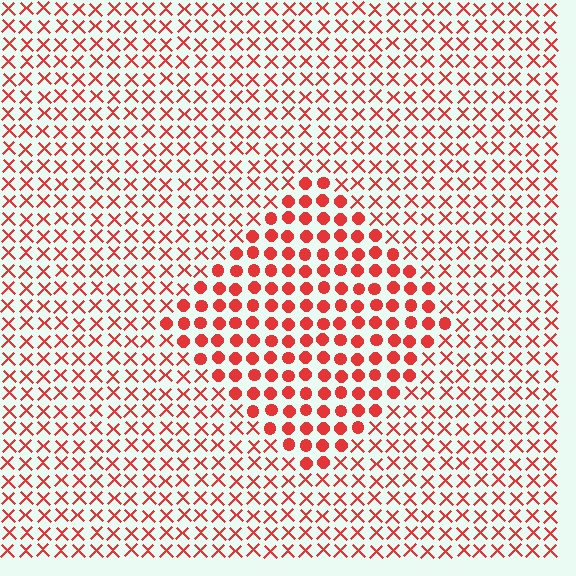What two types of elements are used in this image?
The image uses circles inside the diamond region and X marks outside it.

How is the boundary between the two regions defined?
The boundary is defined by a change in element shape: circles inside vs. X marks outside. All elements share the same color and spacing.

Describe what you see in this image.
The image is filled with small red elements arranged in a uniform grid. A diamond-shaped region contains circles, while the surrounding area contains X marks. The boundary is defined purely by the change in element shape.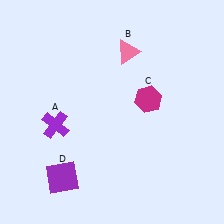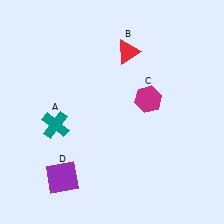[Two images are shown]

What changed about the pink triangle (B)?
In Image 1, B is pink. In Image 2, it changed to red.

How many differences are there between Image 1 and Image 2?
There are 2 differences between the two images.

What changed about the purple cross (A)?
In Image 1, A is purple. In Image 2, it changed to teal.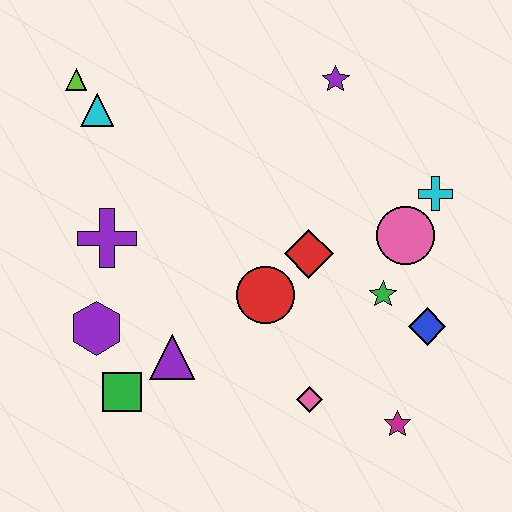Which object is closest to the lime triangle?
The cyan triangle is closest to the lime triangle.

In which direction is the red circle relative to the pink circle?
The red circle is to the left of the pink circle.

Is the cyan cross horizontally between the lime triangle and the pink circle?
No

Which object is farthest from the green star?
The lime triangle is farthest from the green star.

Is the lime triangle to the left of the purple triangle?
Yes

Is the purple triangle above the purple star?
No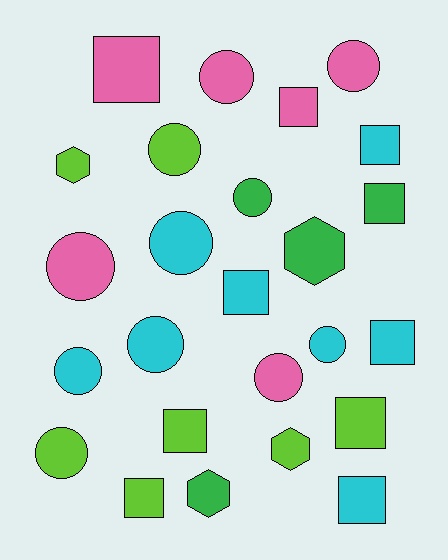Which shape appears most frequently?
Circle, with 11 objects.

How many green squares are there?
There is 1 green square.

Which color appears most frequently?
Cyan, with 8 objects.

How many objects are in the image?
There are 25 objects.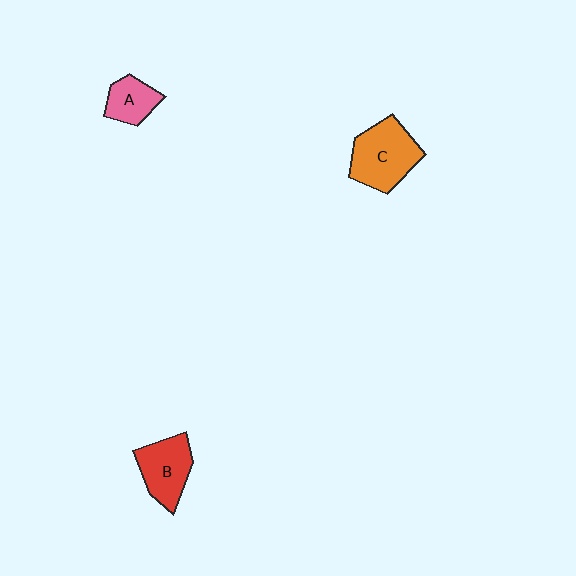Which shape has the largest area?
Shape C (orange).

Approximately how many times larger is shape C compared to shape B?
Approximately 1.3 times.